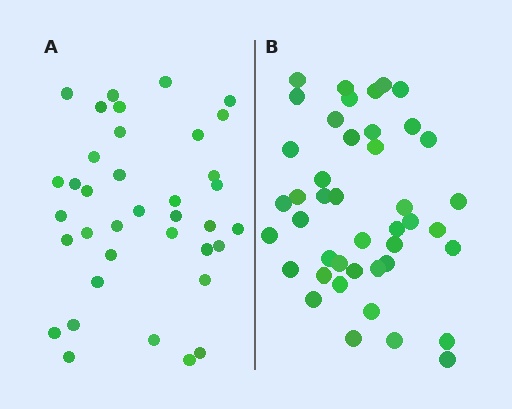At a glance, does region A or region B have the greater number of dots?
Region B (the right region) has more dots.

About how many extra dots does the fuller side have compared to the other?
Region B has about 6 more dots than region A.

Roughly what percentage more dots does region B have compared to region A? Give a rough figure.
About 15% more.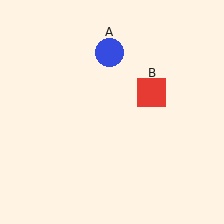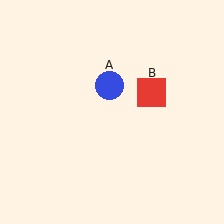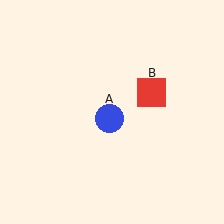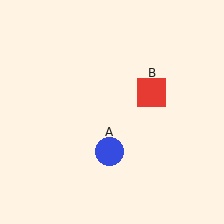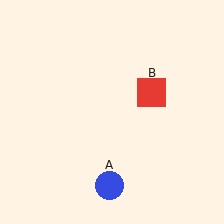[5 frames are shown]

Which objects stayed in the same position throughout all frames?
Red square (object B) remained stationary.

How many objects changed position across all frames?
1 object changed position: blue circle (object A).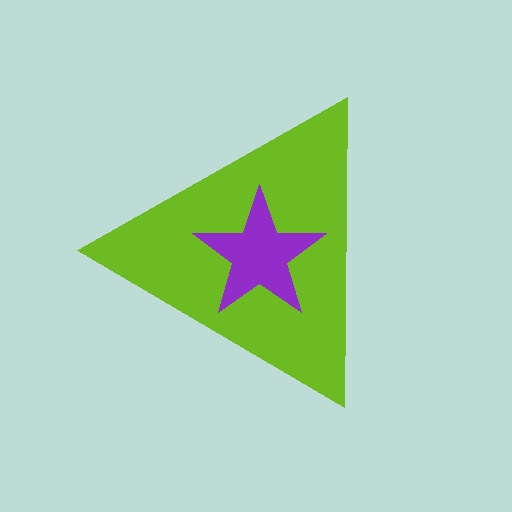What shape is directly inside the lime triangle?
The purple star.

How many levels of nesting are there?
2.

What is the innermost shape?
The purple star.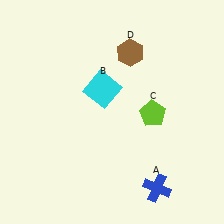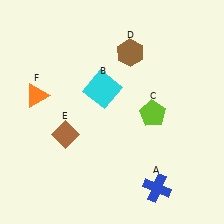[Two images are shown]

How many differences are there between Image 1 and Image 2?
There are 2 differences between the two images.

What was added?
A brown diamond (E), an orange triangle (F) were added in Image 2.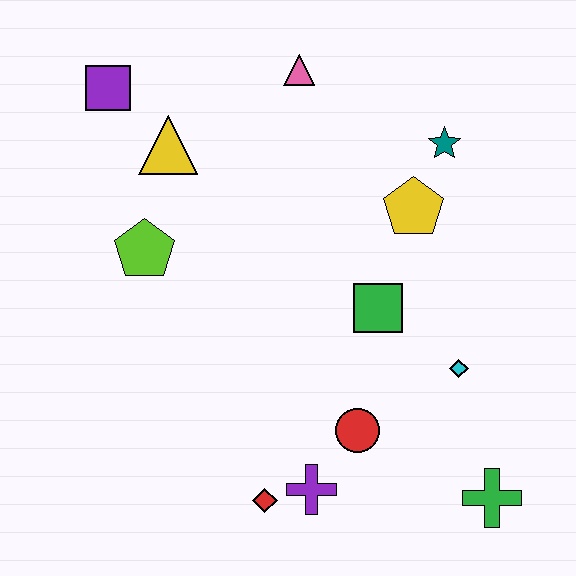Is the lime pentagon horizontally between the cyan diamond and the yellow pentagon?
No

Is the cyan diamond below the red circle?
No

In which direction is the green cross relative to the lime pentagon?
The green cross is to the right of the lime pentagon.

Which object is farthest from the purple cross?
The purple square is farthest from the purple cross.